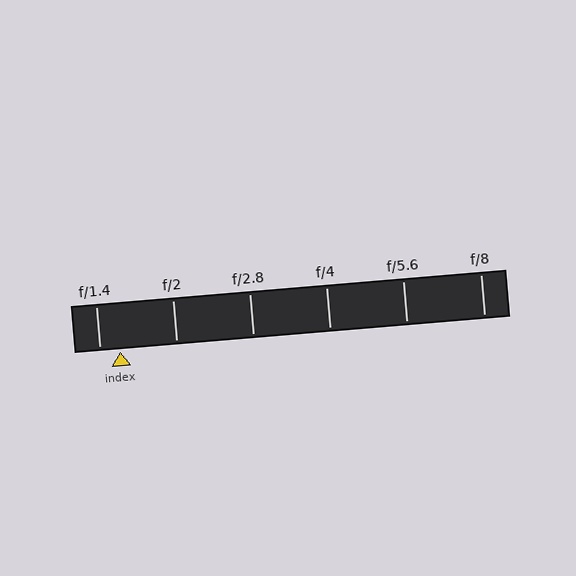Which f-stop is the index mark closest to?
The index mark is closest to f/1.4.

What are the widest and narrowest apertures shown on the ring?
The widest aperture shown is f/1.4 and the narrowest is f/8.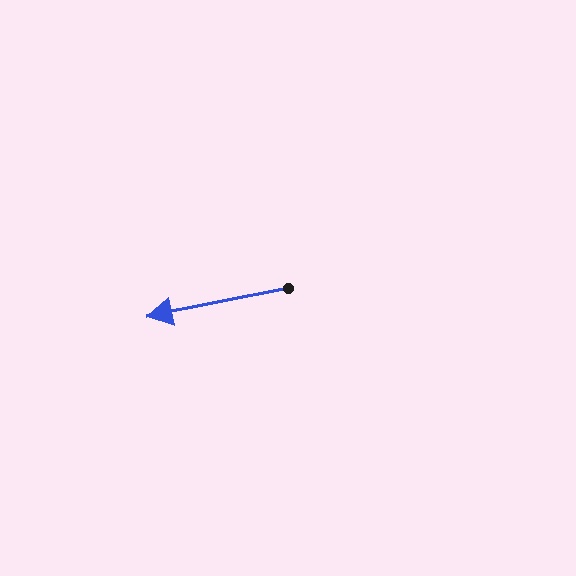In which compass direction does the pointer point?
West.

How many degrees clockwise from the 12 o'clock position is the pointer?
Approximately 259 degrees.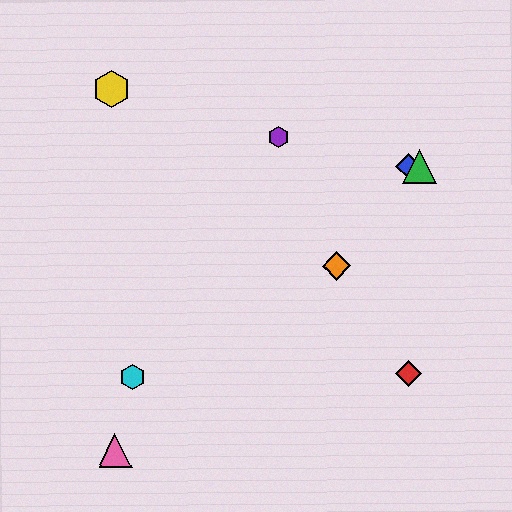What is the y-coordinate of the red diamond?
The red diamond is at y≈373.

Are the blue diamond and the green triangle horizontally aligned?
Yes, both are at y≈166.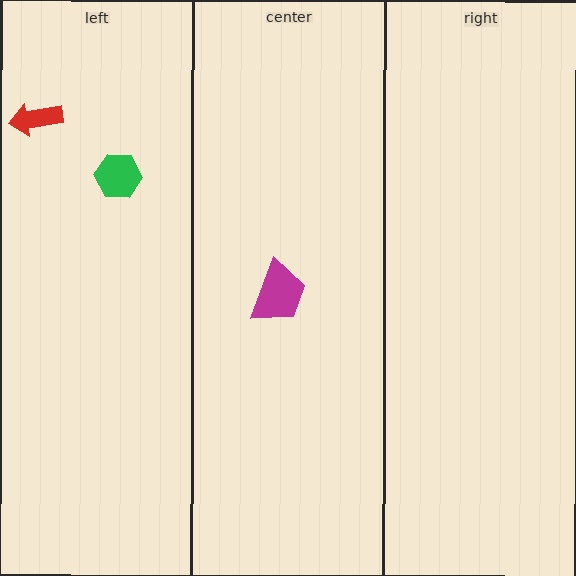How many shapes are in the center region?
1.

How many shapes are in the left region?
2.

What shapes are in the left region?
The red arrow, the green hexagon.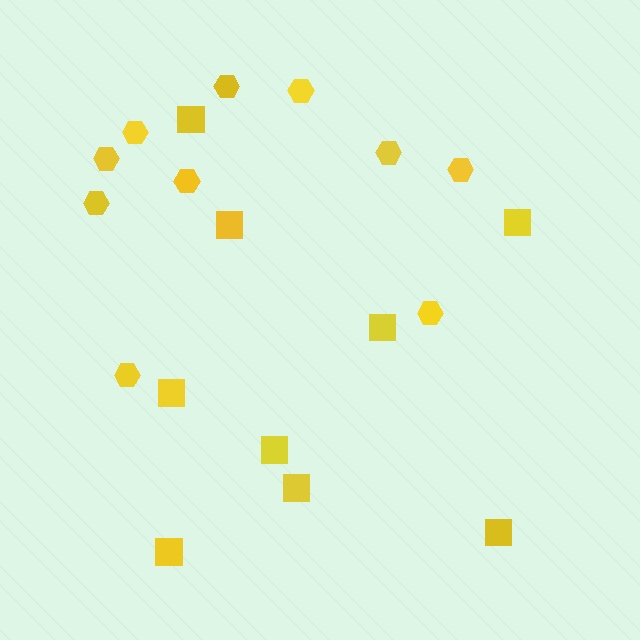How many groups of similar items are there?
There are 2 groups: one group of hexagons (10) and one group of squares (9).